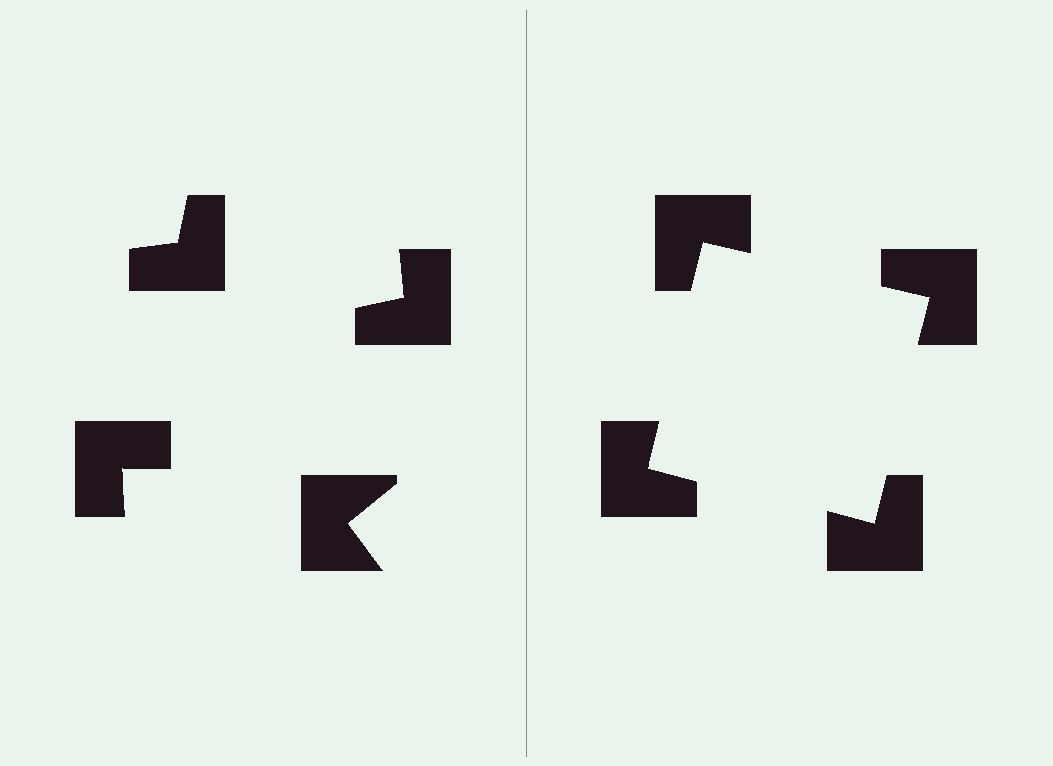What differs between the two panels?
The notched squares are positioned identically on both sides; only the wedge orientations differ. On the right they align to a square; on the left they are misaligned.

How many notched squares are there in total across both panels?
8 — 4 on each side.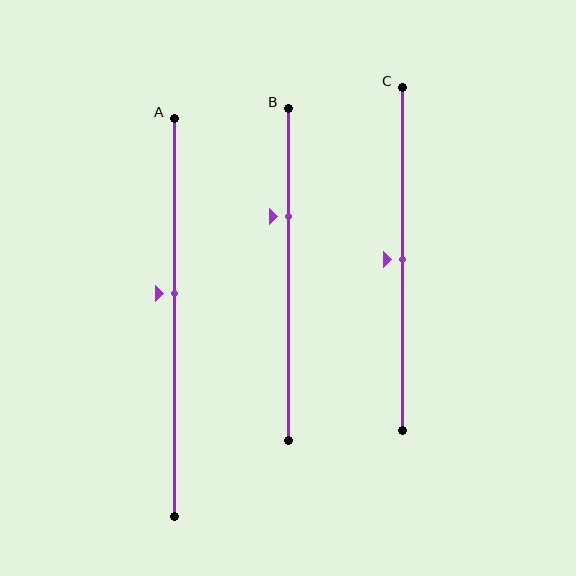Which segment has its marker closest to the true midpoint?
Segment C has its marker closest to the true midpoint.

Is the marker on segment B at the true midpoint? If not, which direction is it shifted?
No, the marker on segment B is shifted upward by about 17% of the segment length.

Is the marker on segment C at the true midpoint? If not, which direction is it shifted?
Yes, the marker on segment C is at the true midpoint.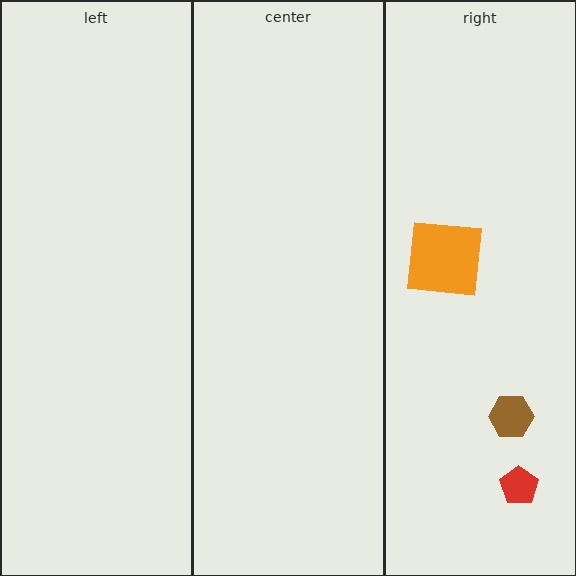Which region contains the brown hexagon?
The right region.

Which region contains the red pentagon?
The right region.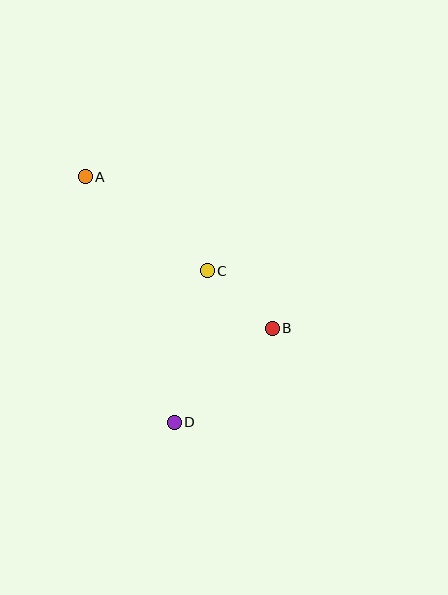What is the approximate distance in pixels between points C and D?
The distance between C and D is approximately 155 pixels.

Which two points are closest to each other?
Points B and C are closest to each other.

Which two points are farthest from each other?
Points A and D are farthest from each other.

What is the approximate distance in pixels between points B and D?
The distance between B and D is approximately 136 pixels.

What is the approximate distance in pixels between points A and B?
The distance between A and B is approximately 241 pixels.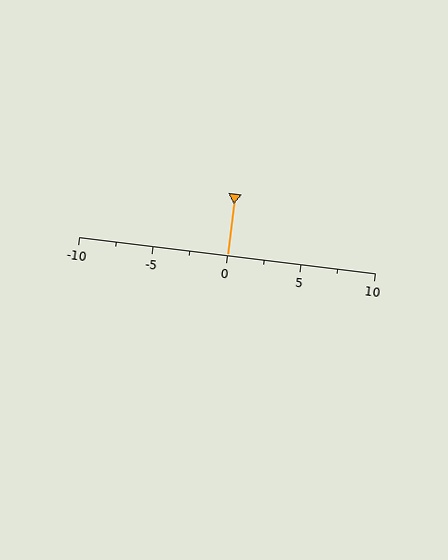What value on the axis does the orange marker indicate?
The marker indicates approximately 0.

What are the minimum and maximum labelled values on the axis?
The axis runs from -10 to 10.